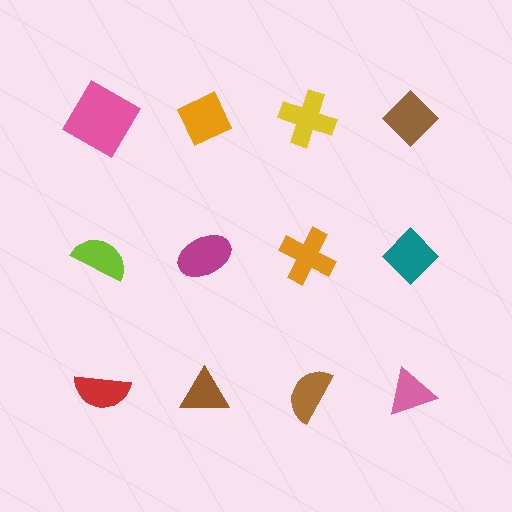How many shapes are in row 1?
4 shapes.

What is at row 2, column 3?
An orange cross.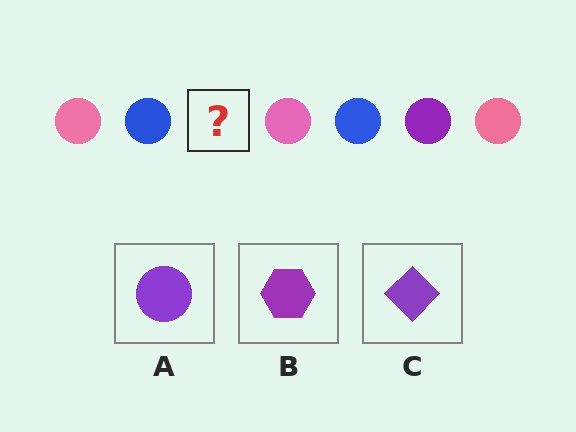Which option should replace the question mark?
Option A.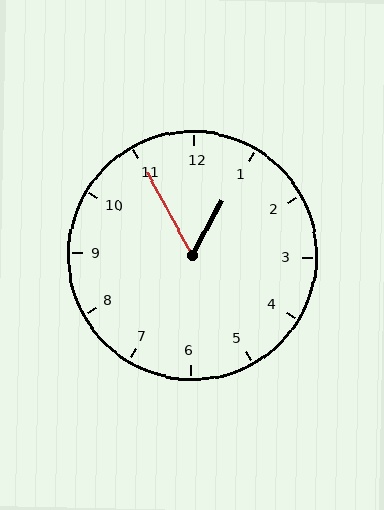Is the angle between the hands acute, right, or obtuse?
It is acute.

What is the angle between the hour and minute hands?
Approximately 58 degrees.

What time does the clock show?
12:55.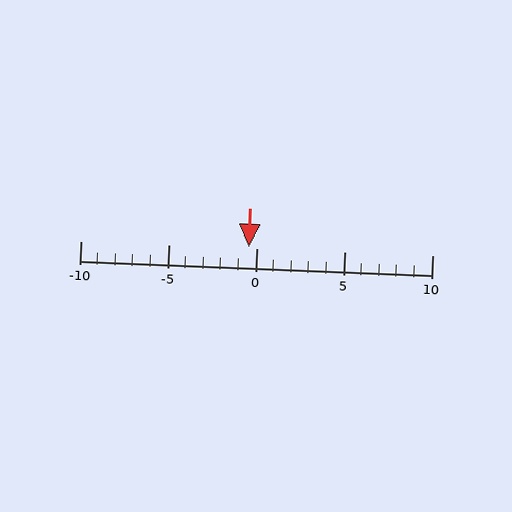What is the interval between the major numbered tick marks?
The major tick marks are spaced 5 units apart.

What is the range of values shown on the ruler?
The ruler shows values from -10 to 10.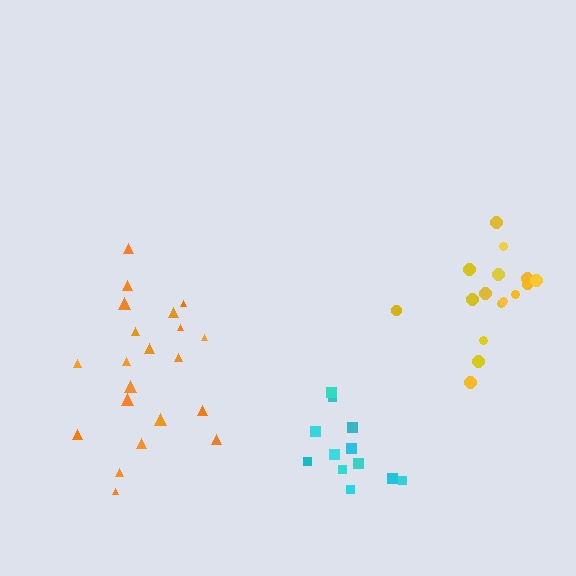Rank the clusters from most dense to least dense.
yellow, cyan, orange.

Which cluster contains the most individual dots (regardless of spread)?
Orange (21).